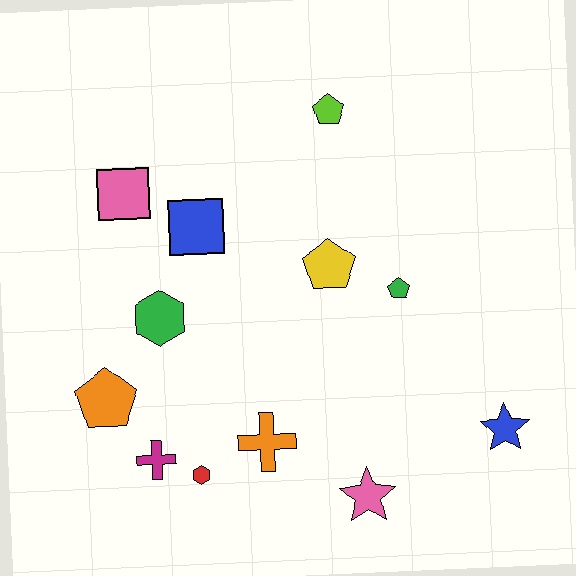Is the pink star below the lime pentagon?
Yes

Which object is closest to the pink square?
The blue square is closest to the pink square.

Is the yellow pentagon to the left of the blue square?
No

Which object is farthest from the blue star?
The pink square is farthest from the blue star.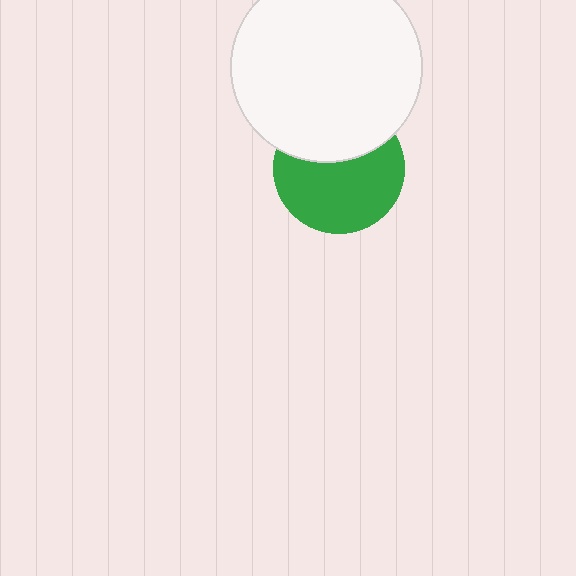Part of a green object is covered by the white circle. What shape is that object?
It is a circle.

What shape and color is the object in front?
The object in front is a white circle.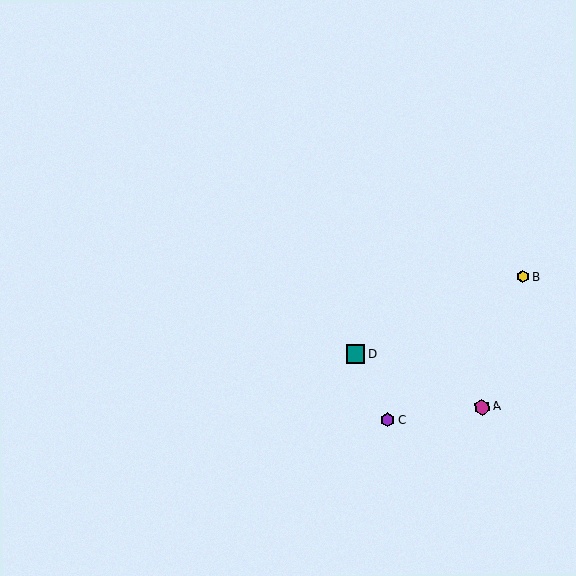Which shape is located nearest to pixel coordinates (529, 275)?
The yellow hexagon (labeled B) at (523, 277) is nearest to that location.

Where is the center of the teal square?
The center of the teal square is at (355, 354).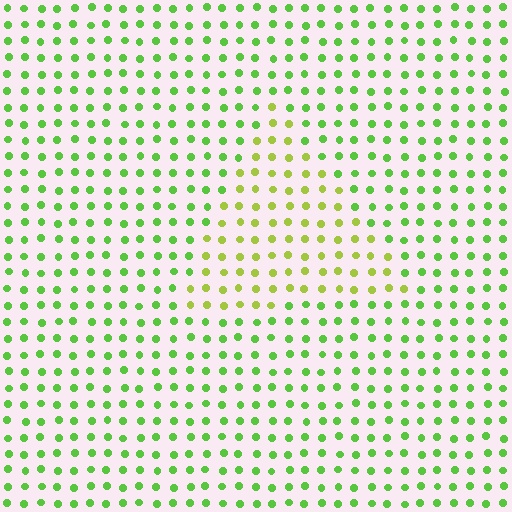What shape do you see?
I see a triangle.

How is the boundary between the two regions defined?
The boundary is defined purely by a slight shift in hue (about 32 degrees). Spacing, size, and orientation are identical on both sides.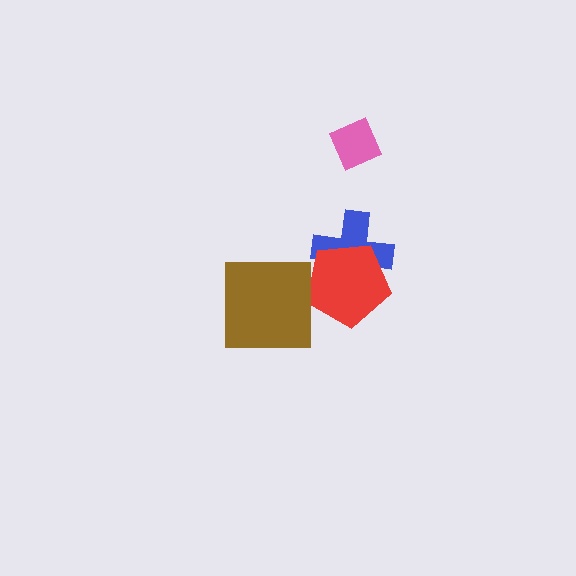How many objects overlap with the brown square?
0 objects overlap with the brown square.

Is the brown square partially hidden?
No, no other shape covers it.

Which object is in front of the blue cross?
The red pentagon is in front of the blue cross.